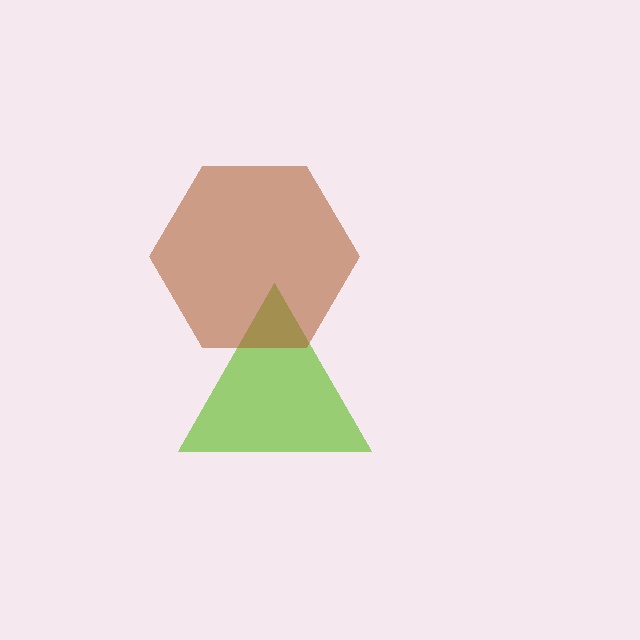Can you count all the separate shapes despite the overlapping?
Yes, there are 2 separate shapes.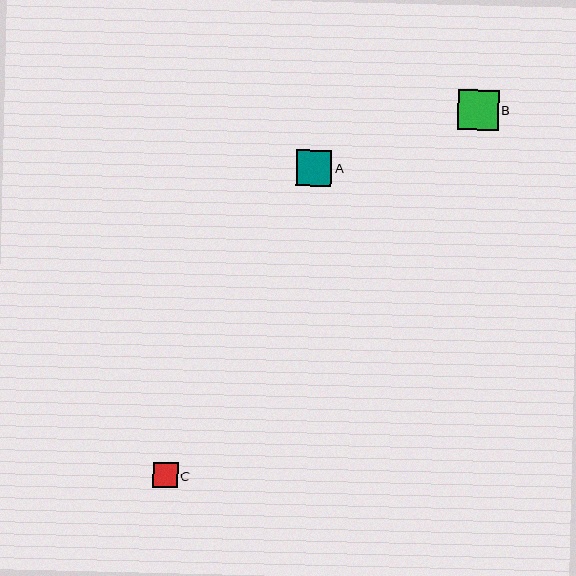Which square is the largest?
Square B is the largest with a size of approximately 41 pixels.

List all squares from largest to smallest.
From largest to smallest: B, A, C.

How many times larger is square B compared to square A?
Square B is approximately 1.1 times the size of square A.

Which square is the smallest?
Square C is the smallest with a size of approximately 25 pixels.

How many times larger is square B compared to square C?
Square B is approximately 1.6 times the size of square C.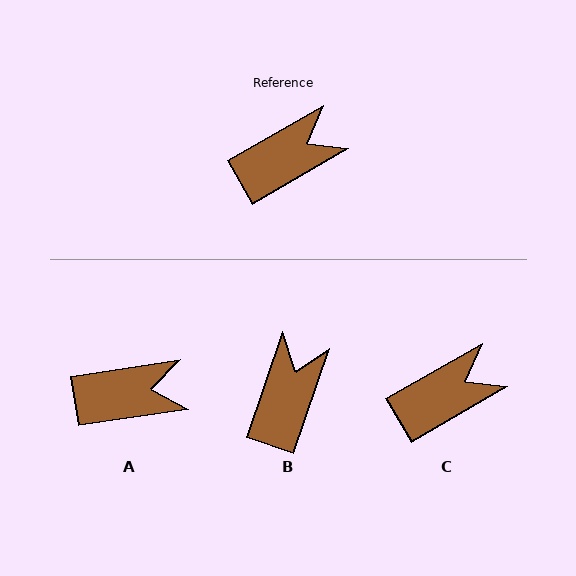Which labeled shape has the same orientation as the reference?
C.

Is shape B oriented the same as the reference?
No, it is off by about 41 degrees.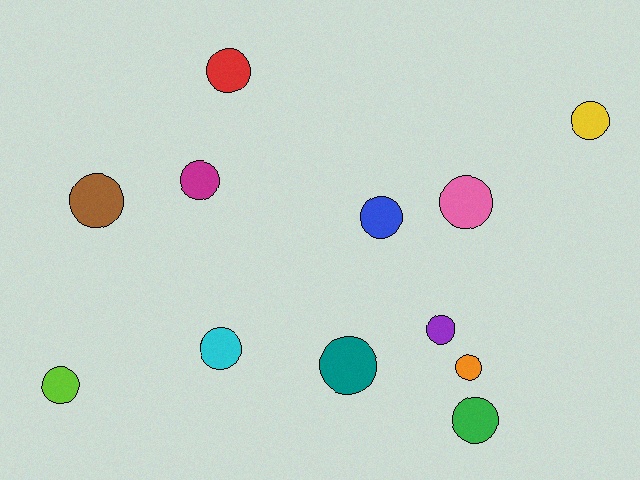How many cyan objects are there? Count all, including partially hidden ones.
There is 1 cyan object.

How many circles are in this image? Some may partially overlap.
There are 12 circles.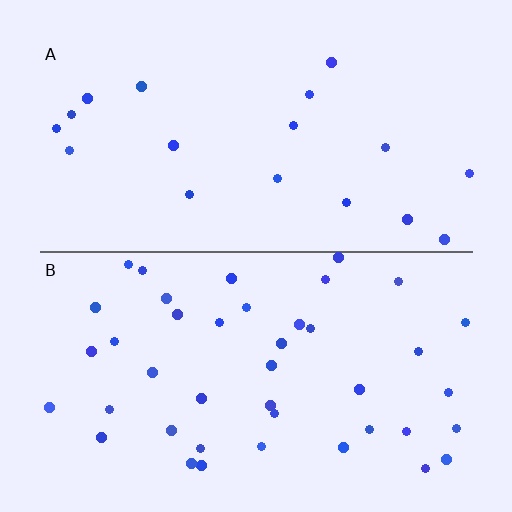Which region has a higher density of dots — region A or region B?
B (the bottom).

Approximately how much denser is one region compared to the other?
Approximately 2.3× — region B over region A.